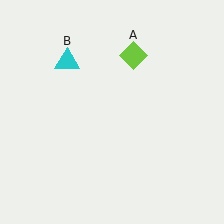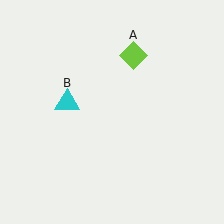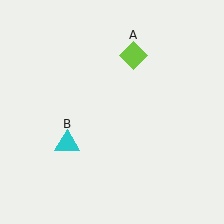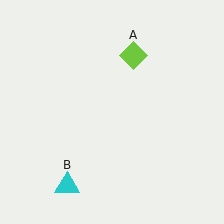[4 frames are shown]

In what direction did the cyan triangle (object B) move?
The cyan triangle (object B) moved down.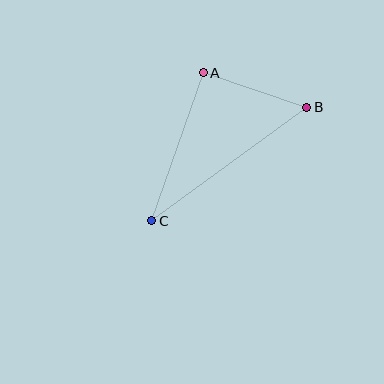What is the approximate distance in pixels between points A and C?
The distance between A and C is approximately 157 pixels.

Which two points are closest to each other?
Points A and B are closest to each other.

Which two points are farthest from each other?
Points B and C are farthest from each other.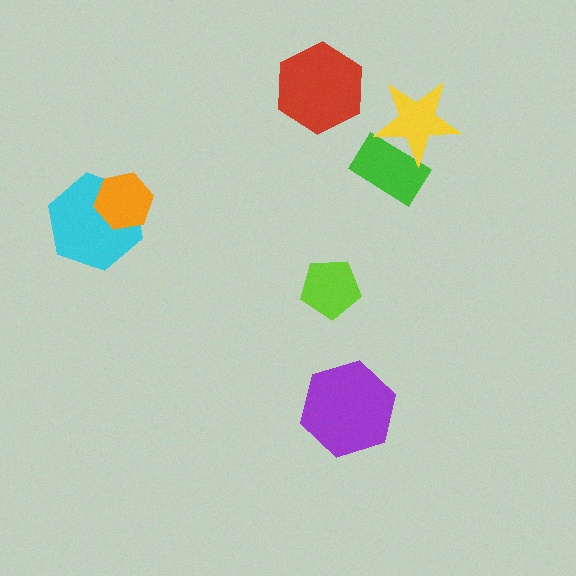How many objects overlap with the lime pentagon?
0 objects overlap with the lime pentagon.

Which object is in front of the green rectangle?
The yellow star is in front of the green rectangle.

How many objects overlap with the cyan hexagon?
1 object overlaps with the cyan hexagon.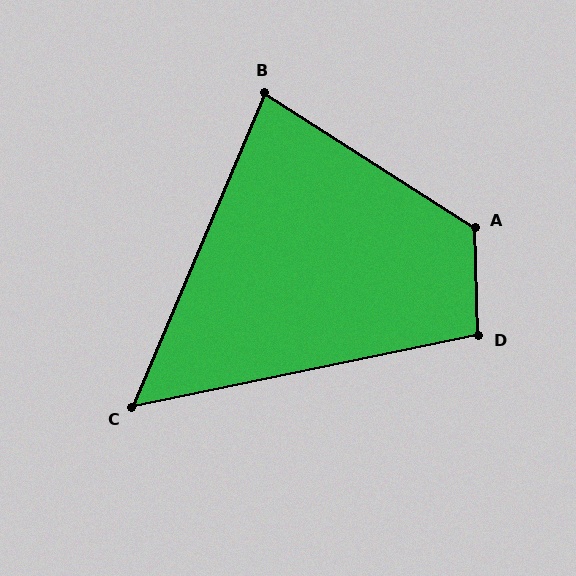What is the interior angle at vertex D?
Approximately 100 degrees (obtuse).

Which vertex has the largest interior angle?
A, at approximately 125 degrees.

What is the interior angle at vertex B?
Approximately 80 degrees (acute).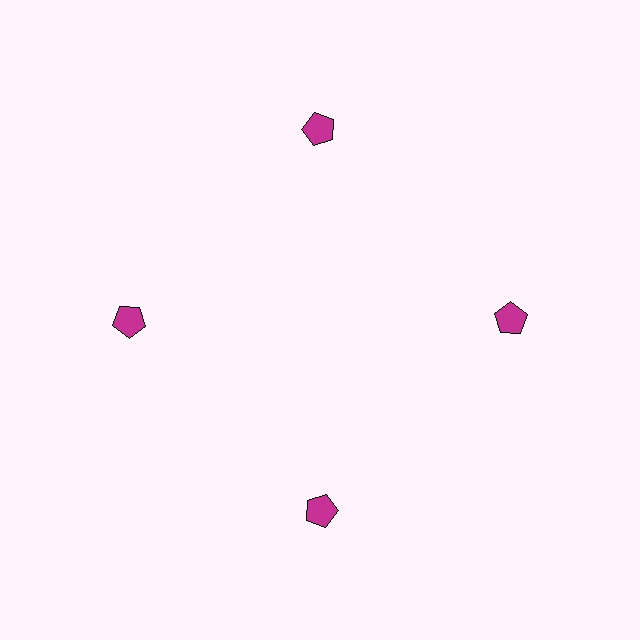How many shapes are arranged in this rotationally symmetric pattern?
There are 4 shapes, arranged in 4 groups of 1.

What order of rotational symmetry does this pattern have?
This pattern has 4-fold rotational symmetry.